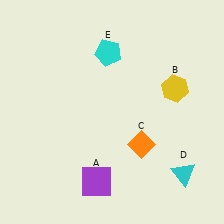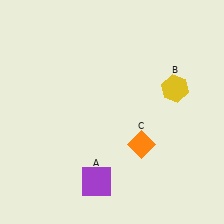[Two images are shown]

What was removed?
The cyan pentagon (E), the cyan triangle (D) were removed in Image 2.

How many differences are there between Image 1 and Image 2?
There are 2 differences between the two images.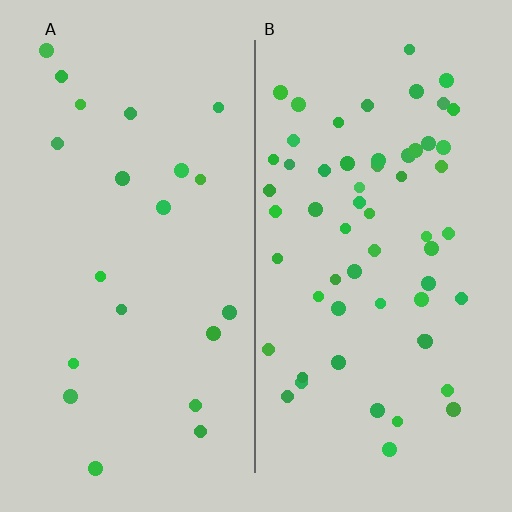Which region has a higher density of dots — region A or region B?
B (the right).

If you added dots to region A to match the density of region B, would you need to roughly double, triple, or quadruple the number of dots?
Approximately triple.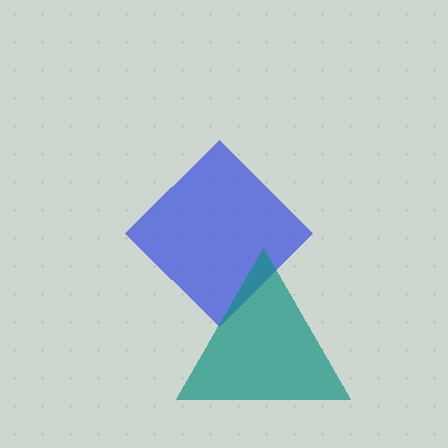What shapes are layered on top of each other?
The layered shapes are: a blue diamond, a teal triangle.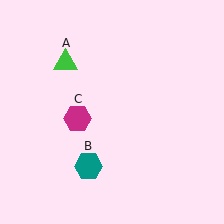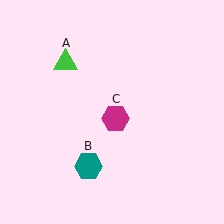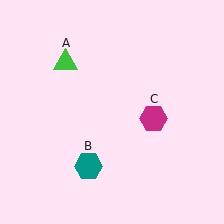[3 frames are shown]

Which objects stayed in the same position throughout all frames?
Green triangle (object A) and teal hexagon (object B) remained stationary.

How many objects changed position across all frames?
1 object changed position: magenta hexagon (object C).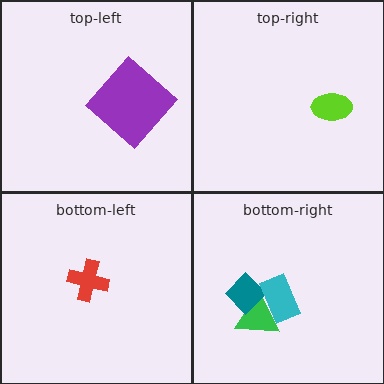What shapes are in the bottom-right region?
The green triangle, the teal diamond, the cyan rectangle.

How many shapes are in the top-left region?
1.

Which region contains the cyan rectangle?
The bottom-right region.